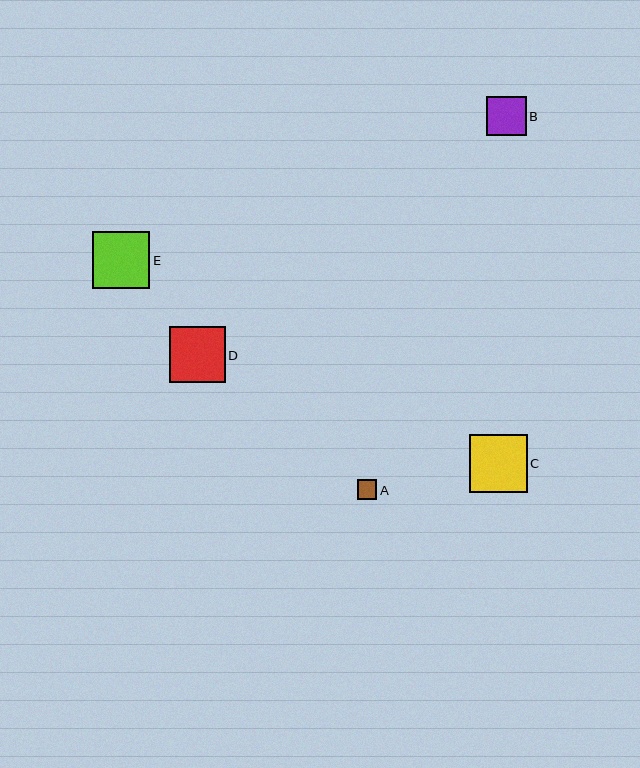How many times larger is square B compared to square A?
Square B is approximately 2.0 times the size of square A.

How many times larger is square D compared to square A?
Square D is approximately 2.9 times the size of square A.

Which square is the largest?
Square C is the largest with a size of approximately 58 pixels.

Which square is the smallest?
Square A is the smallest with a size of approximately 19 pixels.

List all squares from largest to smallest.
From largest to smallest: C, E, D, B, A.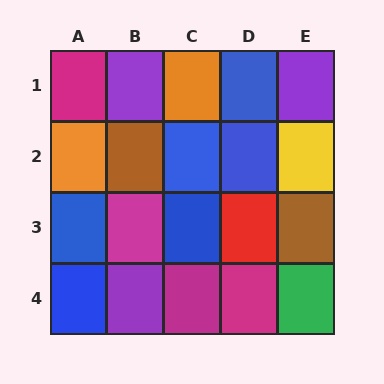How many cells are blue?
6 cells are blue.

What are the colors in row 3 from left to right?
Blue, magenta, blue, red, brown.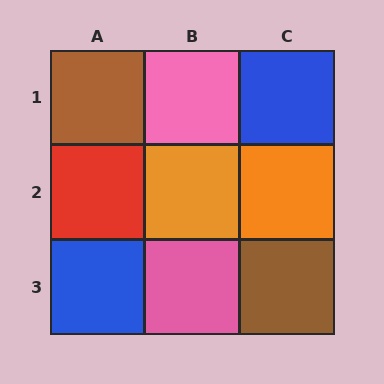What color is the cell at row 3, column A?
Blue.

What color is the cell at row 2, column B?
Orange.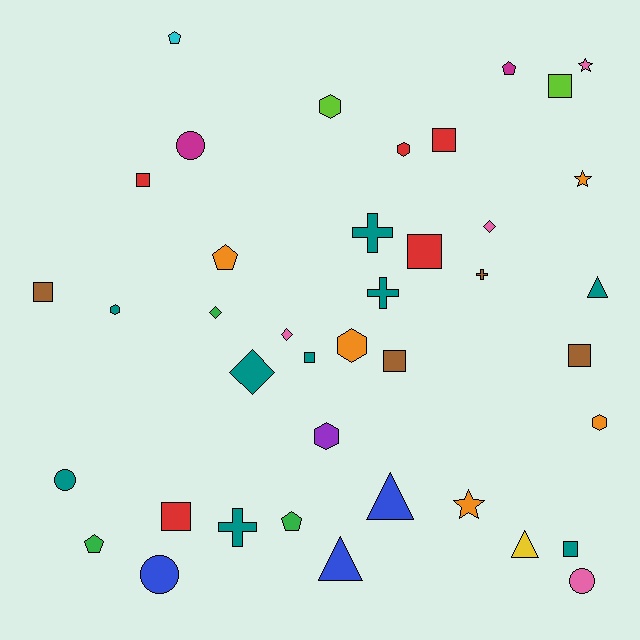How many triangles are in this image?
There are 4 triangles.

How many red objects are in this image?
There are 5 red objects.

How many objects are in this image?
There are 40 objects.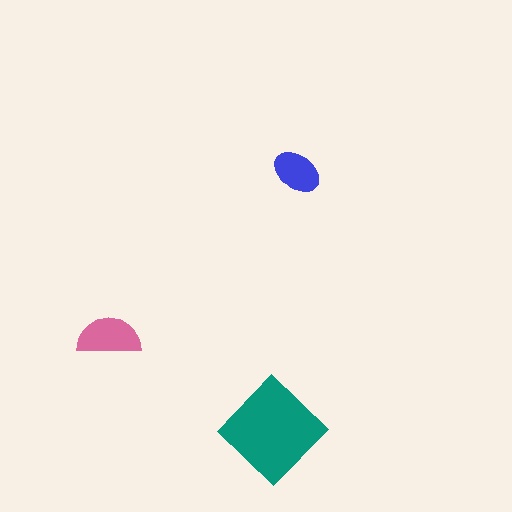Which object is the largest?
The teal diamond.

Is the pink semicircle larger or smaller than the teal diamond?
Smaller.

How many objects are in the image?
There are 3 objects in the image.